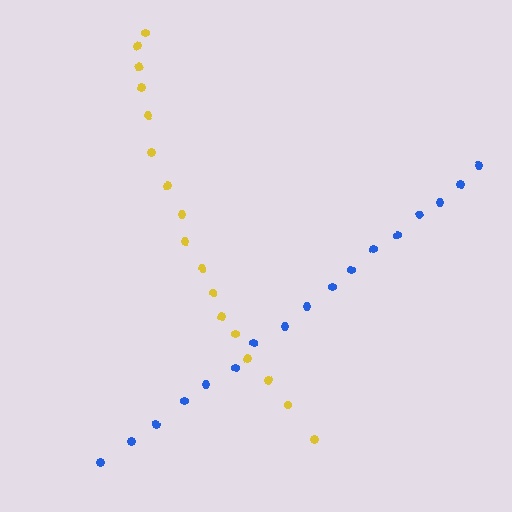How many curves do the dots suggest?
There are 2 distinct paths.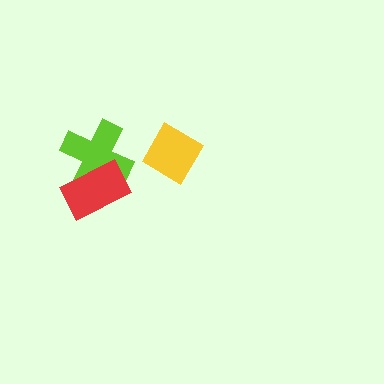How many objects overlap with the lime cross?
1 object overlaps with the lime cross.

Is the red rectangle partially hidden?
No, no other shape covers it.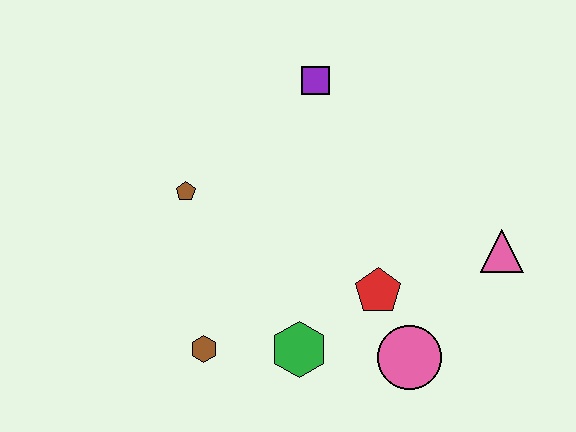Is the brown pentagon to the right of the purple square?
No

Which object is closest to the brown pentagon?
The brown hexagon is closest to the brown pentagon.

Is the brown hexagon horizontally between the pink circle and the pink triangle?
No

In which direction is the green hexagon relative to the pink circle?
The green hexagon is to the left of the pink circle.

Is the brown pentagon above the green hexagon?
Yes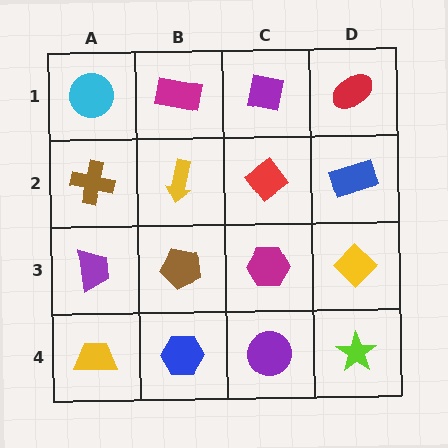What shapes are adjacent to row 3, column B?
A yellow arrow (row 2, column B), a blue hexagon (row 4, column B), a purple trapezoid (row 3, column A), a magenta hexagon (row 3, column C).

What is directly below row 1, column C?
A red diamond.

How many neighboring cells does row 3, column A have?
3.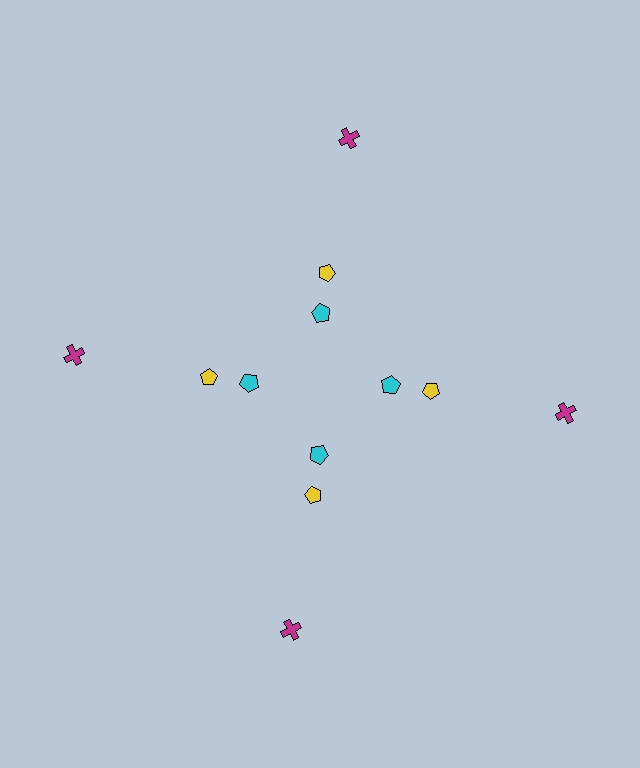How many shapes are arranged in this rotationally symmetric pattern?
There are 12 shapes, arranged in 4 groups of 3.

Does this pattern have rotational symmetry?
Yes, this pattern has 4-fold rotational symmetry. It looks the same after rotating 90 degrees around the center.